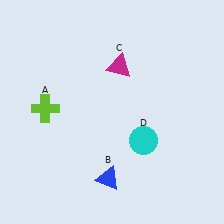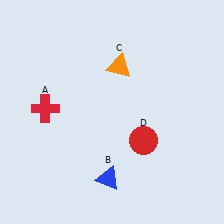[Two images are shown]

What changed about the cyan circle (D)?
In Image 1, D is cyan. In Image 2, it changed to red.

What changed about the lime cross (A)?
In Image 1, A is lime. In Image 2, it changed to red.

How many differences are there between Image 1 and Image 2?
There are 3 differences between the two images.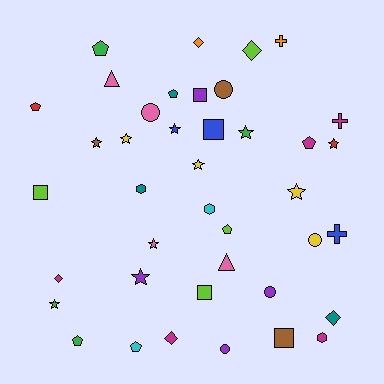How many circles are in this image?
There are 5 circles.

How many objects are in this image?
There are 40 objects.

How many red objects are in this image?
There are 2 red objects.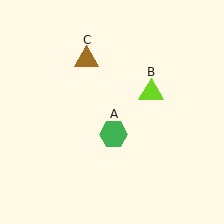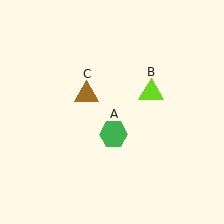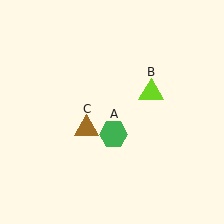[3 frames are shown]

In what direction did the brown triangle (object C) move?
The brown triangle (object C) moved down.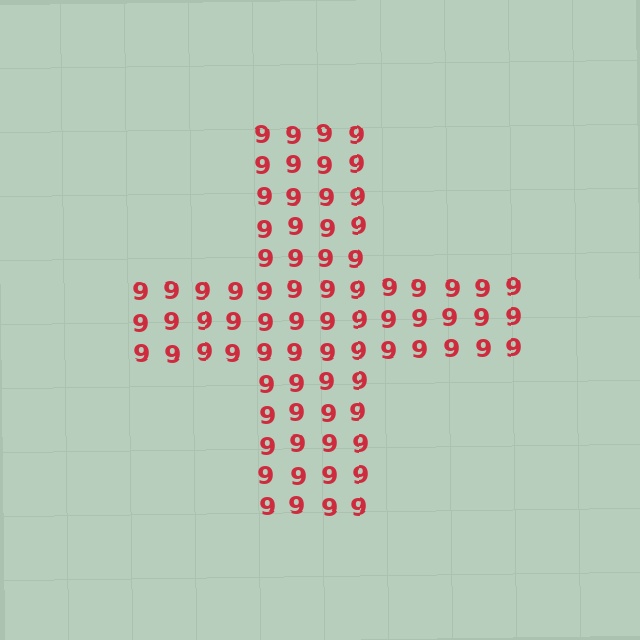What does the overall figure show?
The overall figure shows a cross.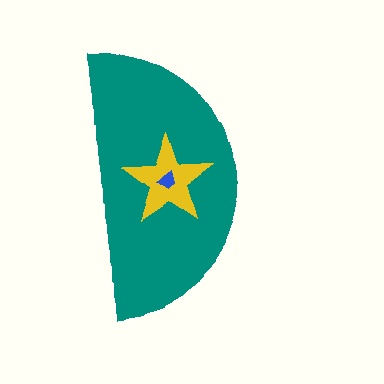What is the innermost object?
The blue trapezoid.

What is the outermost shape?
The teal semicircle.